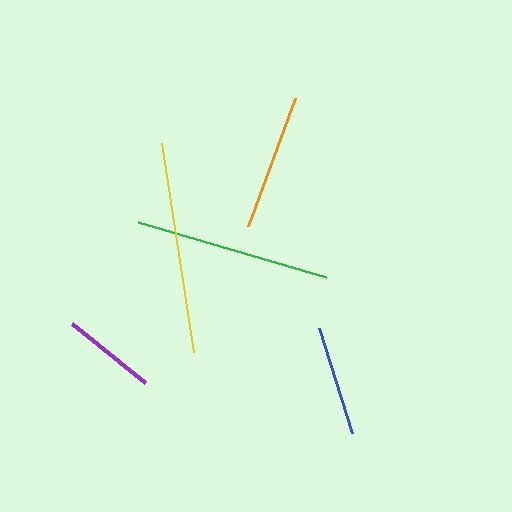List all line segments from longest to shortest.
From longest to shortest: yellow, green, orange, blue, purple.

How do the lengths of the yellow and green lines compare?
The yellow and green lines are approximately the same length.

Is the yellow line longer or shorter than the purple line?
The yellow line is longer than the purple line.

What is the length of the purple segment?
The purple segment is approximately 94 pixels long.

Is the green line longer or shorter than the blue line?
The green line is longer than the blue line.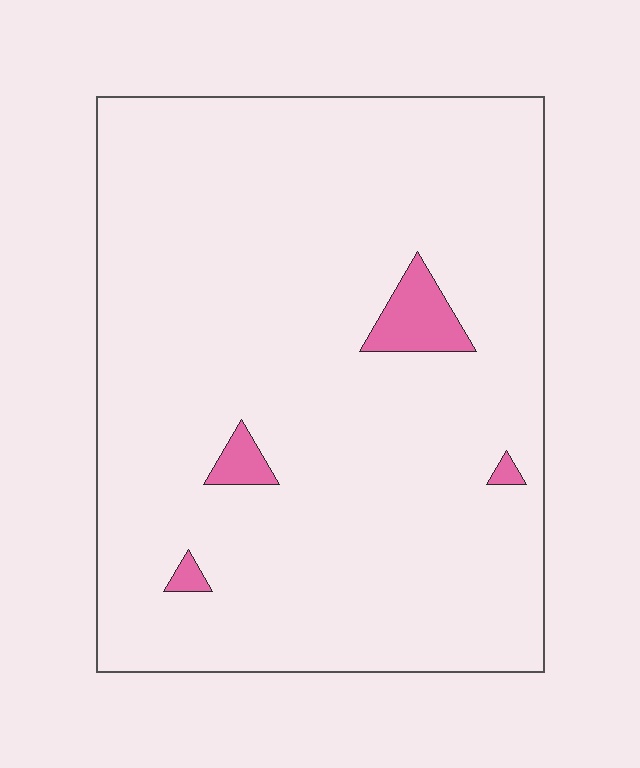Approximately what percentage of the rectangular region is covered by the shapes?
Approximately 5%.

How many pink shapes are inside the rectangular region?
4.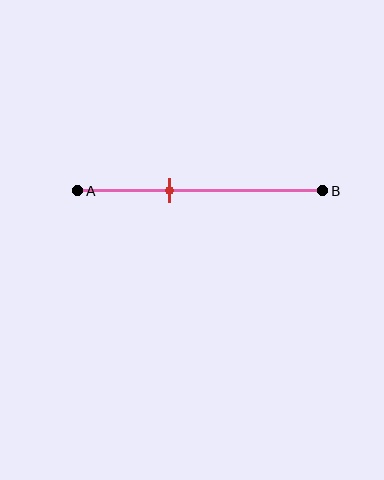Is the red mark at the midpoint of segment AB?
No, the mark is at about 40% from A, not at the 50% midpoint.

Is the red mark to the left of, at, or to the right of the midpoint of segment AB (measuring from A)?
The red mark is to the left of the midpoint of segment AB.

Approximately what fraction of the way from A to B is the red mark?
The red mark is approximately 40% of the way from A to B.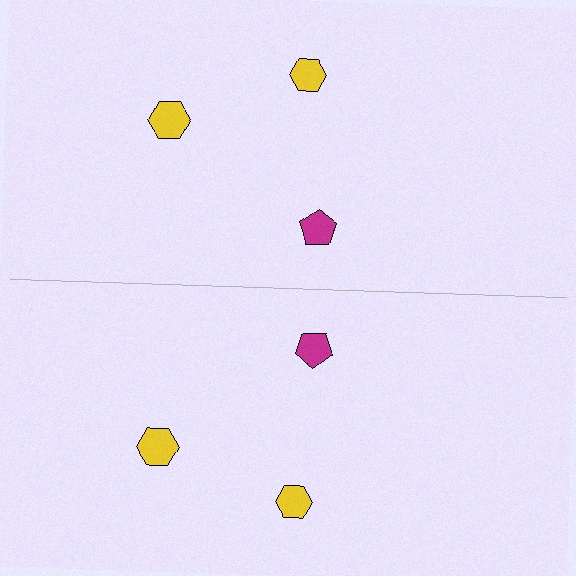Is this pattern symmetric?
Yes, this pattern has bilateral (reflection) symmetry.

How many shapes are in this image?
There are 6 shapes in this image.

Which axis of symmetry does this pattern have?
The pattern has a horizontal axis of symmetry running through the center of the image.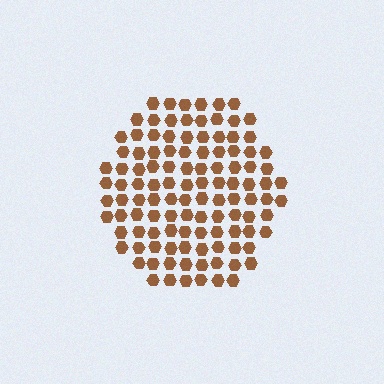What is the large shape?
The large shape is a hexagon.